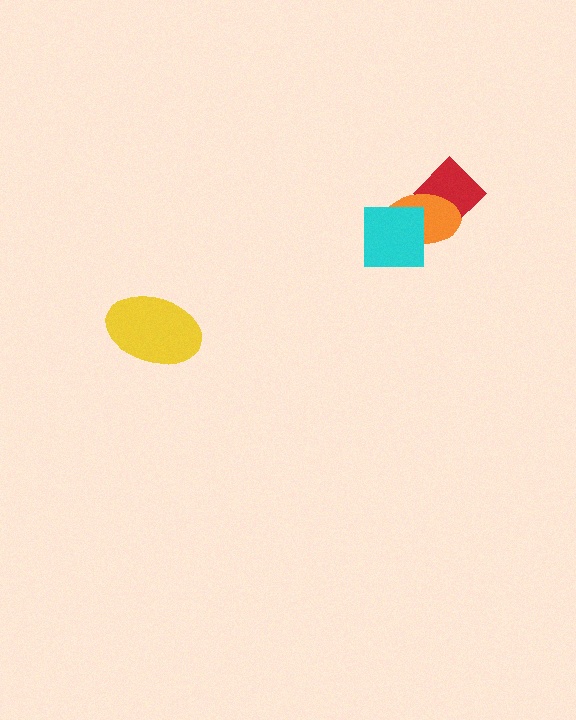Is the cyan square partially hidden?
No, no other shape covers it.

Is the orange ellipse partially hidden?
Yes, it is partially covered by another shape.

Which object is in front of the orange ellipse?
The cyan square is in front of the orange ellipse.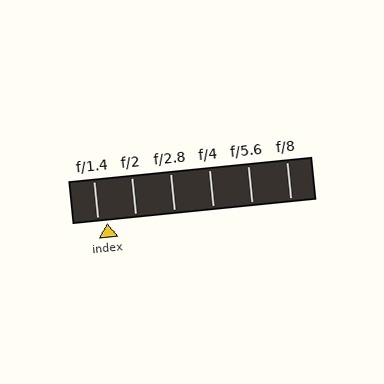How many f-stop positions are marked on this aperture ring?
There are 6 f-stop positions marked.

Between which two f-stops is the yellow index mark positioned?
The index mark is between f/1.4 and f/2.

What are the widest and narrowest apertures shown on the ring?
The widest aperture shown is f/1.4 and the narrowest is f/8.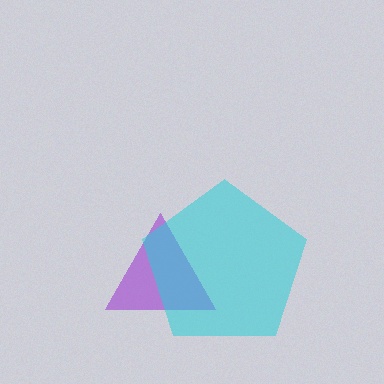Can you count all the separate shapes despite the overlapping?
Yes, there are 2 separate shapes.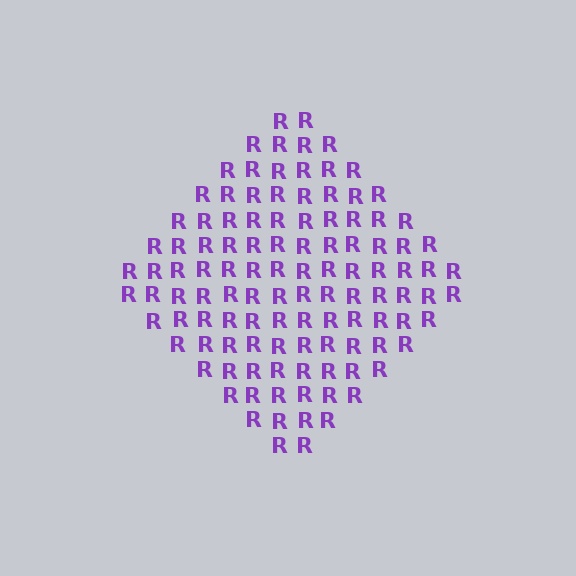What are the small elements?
The small elements are letter R's.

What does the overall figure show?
The overall figure shows a diamond.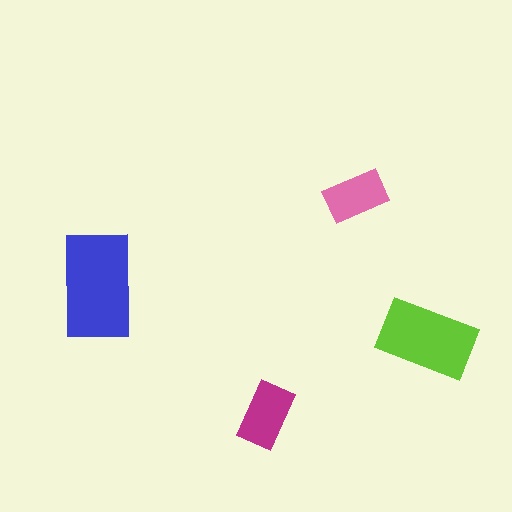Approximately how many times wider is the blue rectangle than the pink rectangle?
About 1.5 times wider.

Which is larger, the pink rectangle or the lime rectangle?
The lime one.